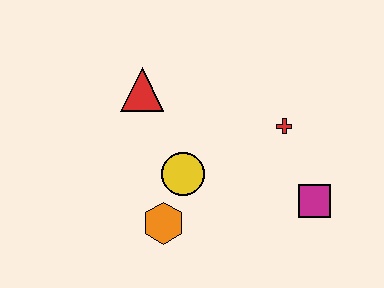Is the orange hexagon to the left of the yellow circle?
Yes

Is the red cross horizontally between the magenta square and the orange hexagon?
Yes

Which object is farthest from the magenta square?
The red triangle is farthest from the magenta square.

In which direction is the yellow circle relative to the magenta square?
The yellow circle is to the left of the magenta square.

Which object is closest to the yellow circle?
The orange hexagon is closest to the yellow circle.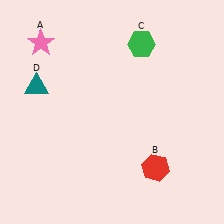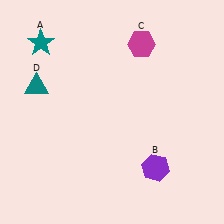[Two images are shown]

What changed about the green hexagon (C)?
In Image 1, C is green. In Image 2, it changed to magenta.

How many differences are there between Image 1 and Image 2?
There are 3 differences between the two images.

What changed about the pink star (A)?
In Image 1, A is pink. In Image 2, it changed to teal.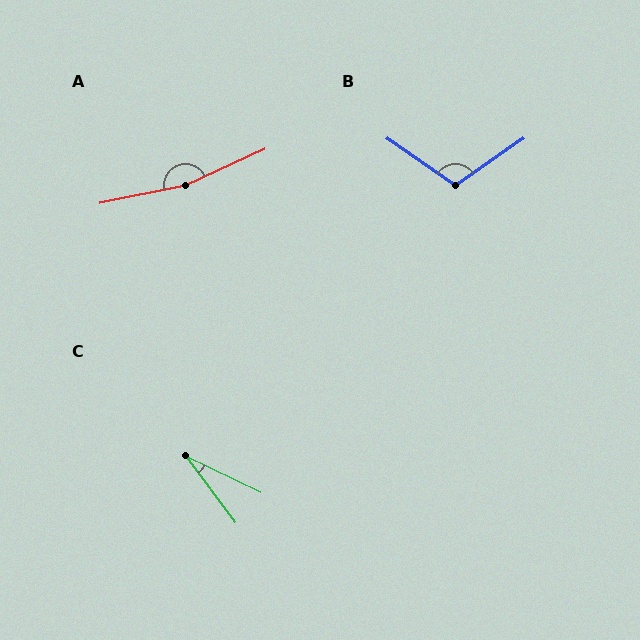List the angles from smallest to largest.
C (27°), B (111°), A (167°).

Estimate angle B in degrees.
Approximately 111 degrees.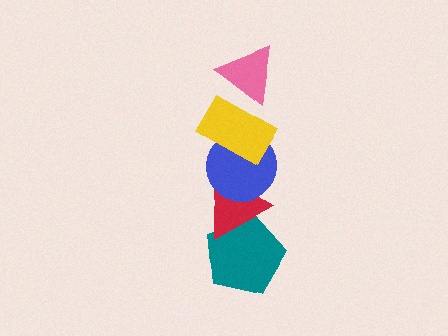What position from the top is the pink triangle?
The pink triangle is 1st from the top.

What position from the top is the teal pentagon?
The teal pentagon is 5th from the top.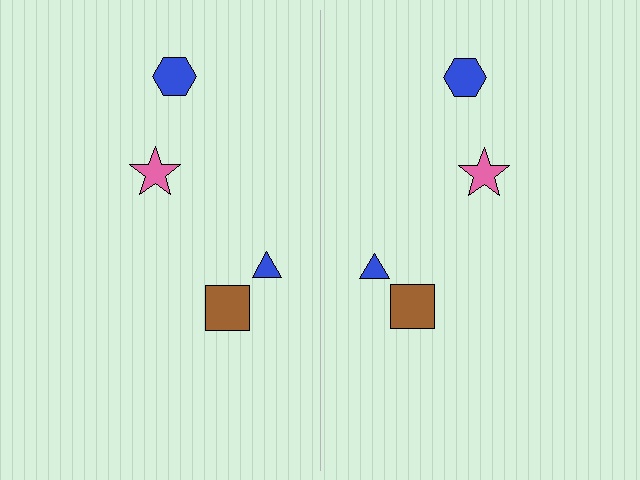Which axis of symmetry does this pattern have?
The pattern has a vertical axis of symmetry running through the center of the image.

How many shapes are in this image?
There are 8 shapes in this image.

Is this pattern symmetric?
Yes, this pattern has bilateral (reflection) symmetry.